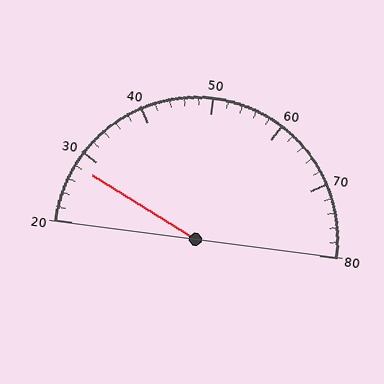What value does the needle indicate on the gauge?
The needle indicates approximately 28.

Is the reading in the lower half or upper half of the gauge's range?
The reading is in the lower half of the range (20 to 80).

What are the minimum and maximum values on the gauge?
The gauge ranges from 20 to 80.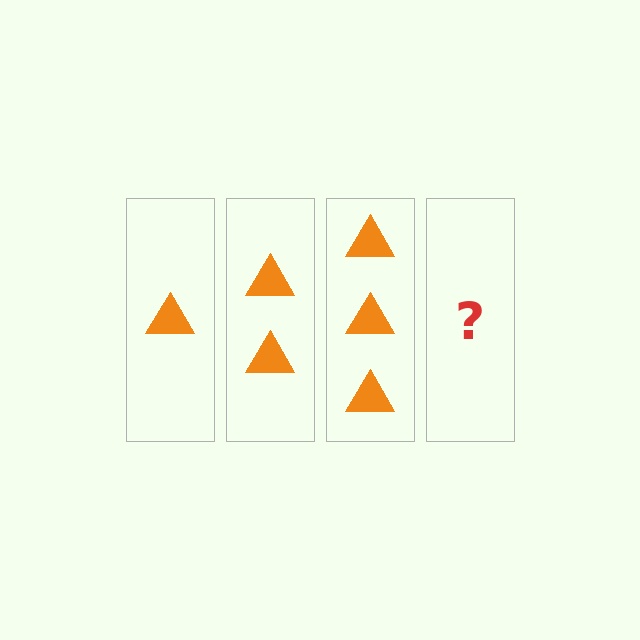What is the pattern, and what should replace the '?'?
The pattern is that each step adds one more triangle. The '?' should be 4 triangles.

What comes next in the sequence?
The next element should be 4 triangles.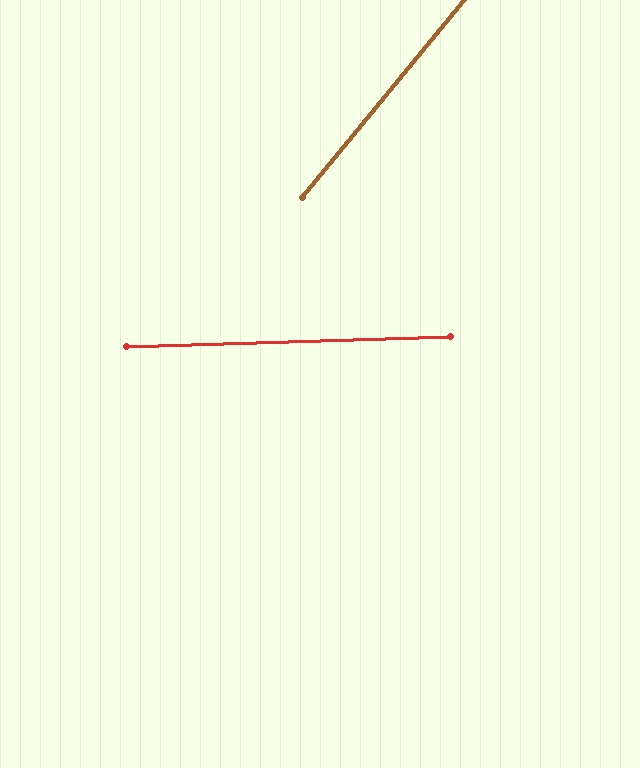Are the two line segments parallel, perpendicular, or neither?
Neither parallel nor perpendicular — they differ by about 49°.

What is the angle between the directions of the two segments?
Approximately 49 degrees.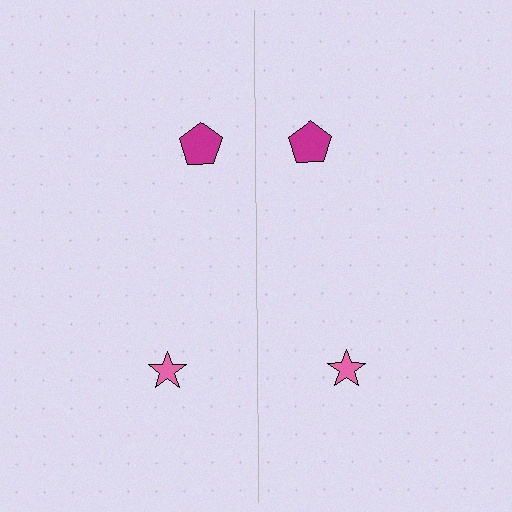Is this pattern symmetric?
Yes, this pattern has bilateral (reflection) symmetry.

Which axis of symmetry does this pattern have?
The pattern has a vertical axis of symmetry running through the center of the image.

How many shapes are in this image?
There are 4 shapes in this image.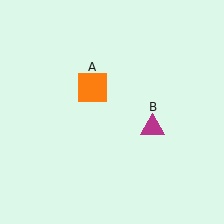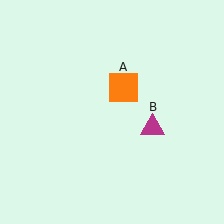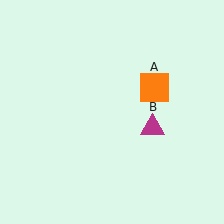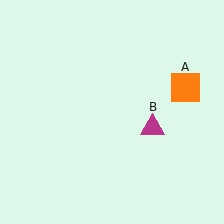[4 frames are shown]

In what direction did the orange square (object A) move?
The orange square (object A) moved right.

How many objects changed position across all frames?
1 object changed position: orange square (object A).